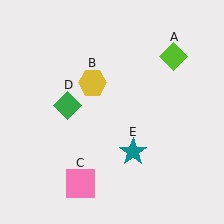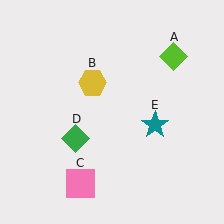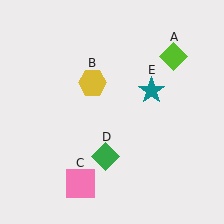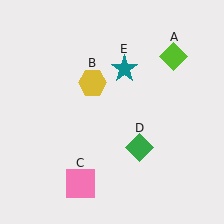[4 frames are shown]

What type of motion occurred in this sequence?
The green diamond (object D), teal star (object E) rotated counterclockwise around the center of the scene.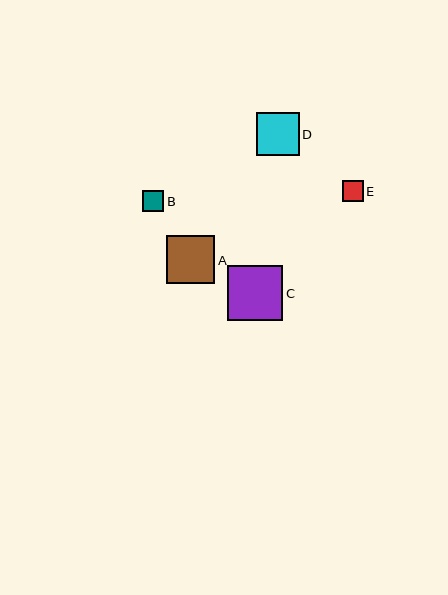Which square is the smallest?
Square E is the smallest with a size of approximately 21 pixels.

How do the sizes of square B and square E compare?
Square B and square E are approximately the same size.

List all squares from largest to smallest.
From largest to smallest: C, A, D, B, E.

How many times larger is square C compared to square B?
Square C is approximately 2.6 times the size of square B.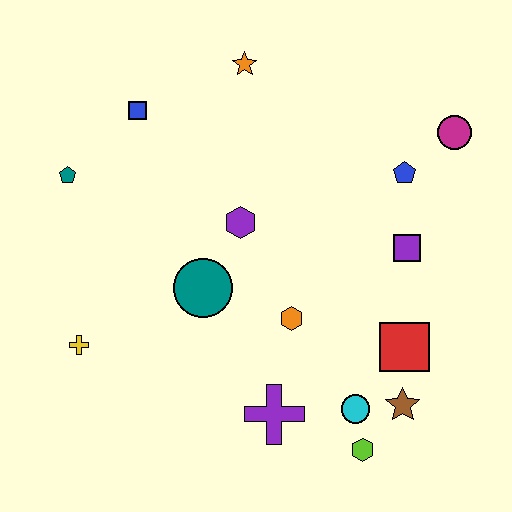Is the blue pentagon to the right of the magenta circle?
No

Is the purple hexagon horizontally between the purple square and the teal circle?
Yes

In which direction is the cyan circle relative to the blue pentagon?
The cyan circle is below the blue pentagon.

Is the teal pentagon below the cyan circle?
No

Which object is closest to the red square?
The brown star is closest to the red square.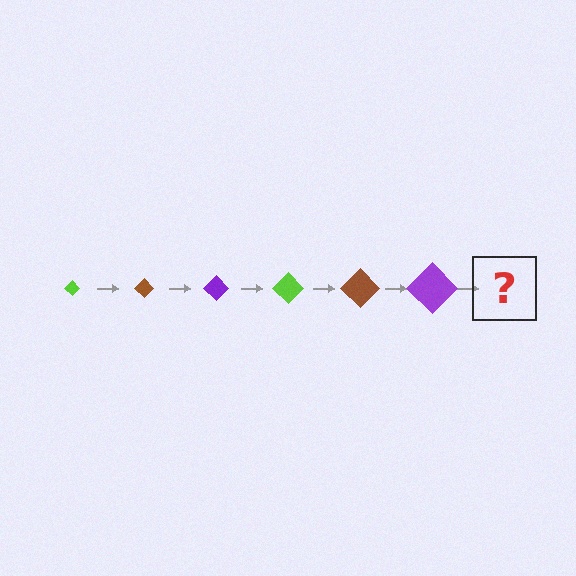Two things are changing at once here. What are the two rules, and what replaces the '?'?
The two rules are that the diamond grows larger each step and the color cycles through lime, brown, and purple. The '?' should be a lime diamond, larger than the previous one.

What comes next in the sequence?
The next element should be a lime diamond, larger than the previous one.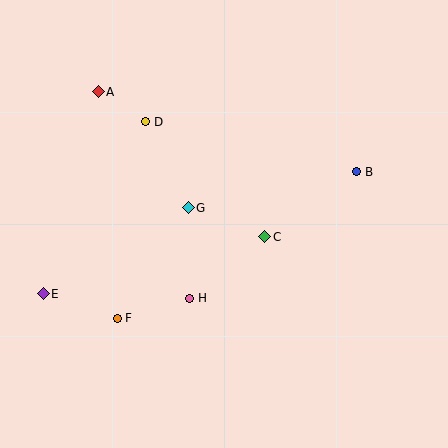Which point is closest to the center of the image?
Point G at (188, 208) is closest to the center.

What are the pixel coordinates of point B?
Point B is at (357, 172).